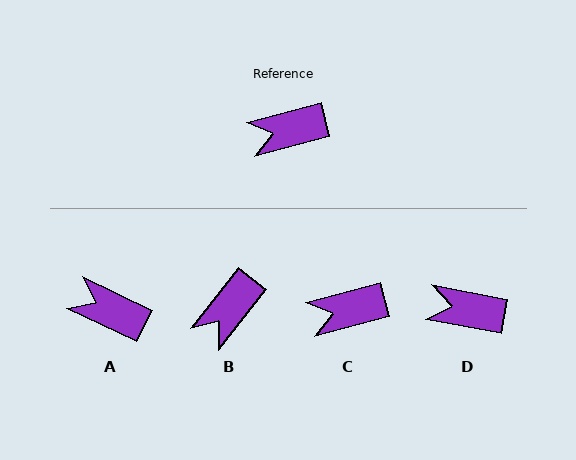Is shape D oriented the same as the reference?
No, it is off by about 26 degrees.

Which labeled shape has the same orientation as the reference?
C.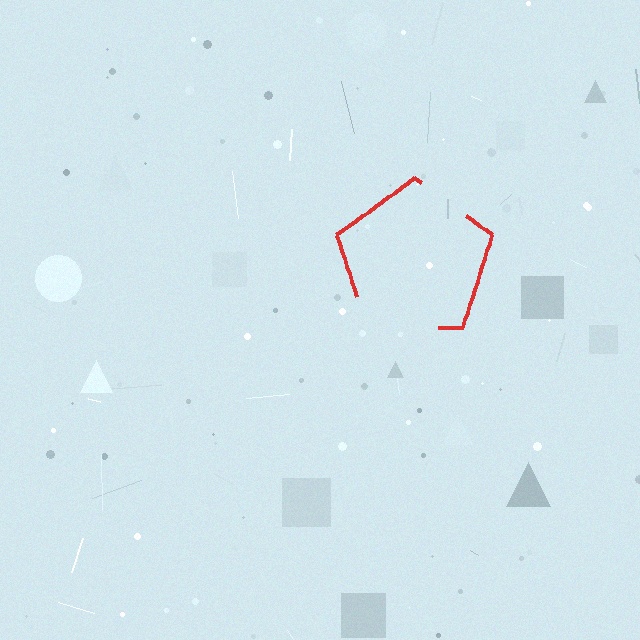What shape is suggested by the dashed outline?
The dashed outline suggests a pentagon.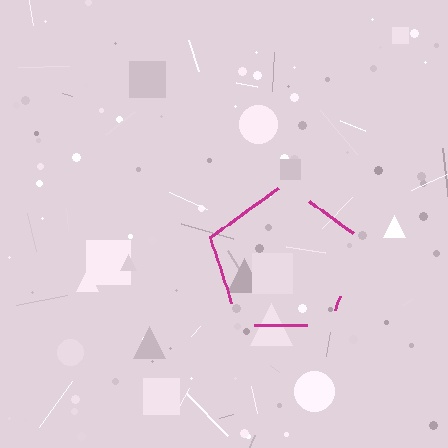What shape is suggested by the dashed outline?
The dashed outline suggests a pentagon.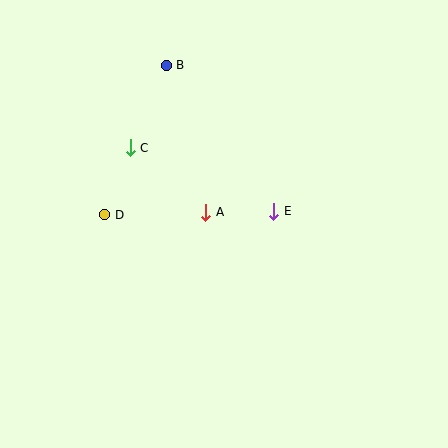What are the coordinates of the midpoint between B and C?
The midpoint between B and C is at (148, 106).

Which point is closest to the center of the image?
Point A at (206, 212) is closest to the center.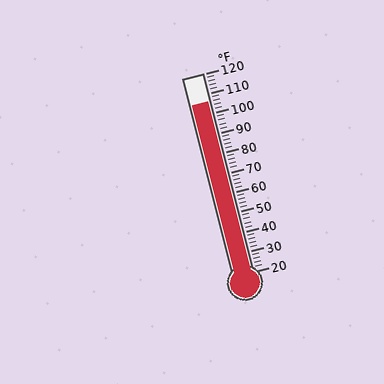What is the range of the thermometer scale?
The thermometer scale ranges from 20°F to 120°F.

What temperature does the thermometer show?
The thermometer shows approximately 106°F.